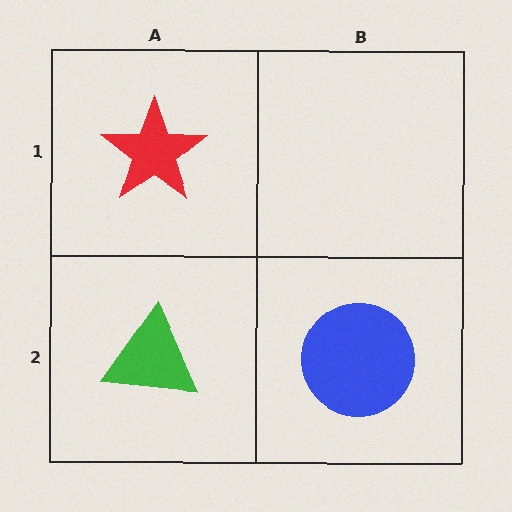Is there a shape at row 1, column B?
No, that cell is empty.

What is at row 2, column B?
A blue circle.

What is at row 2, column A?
A green triangle.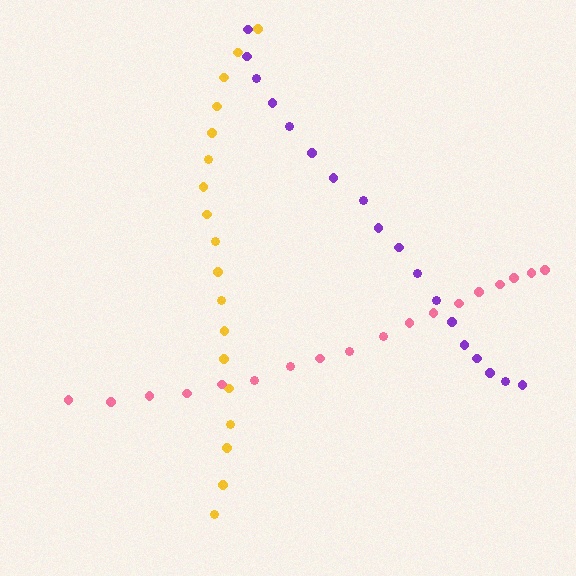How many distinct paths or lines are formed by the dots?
There are 3 distinct paths.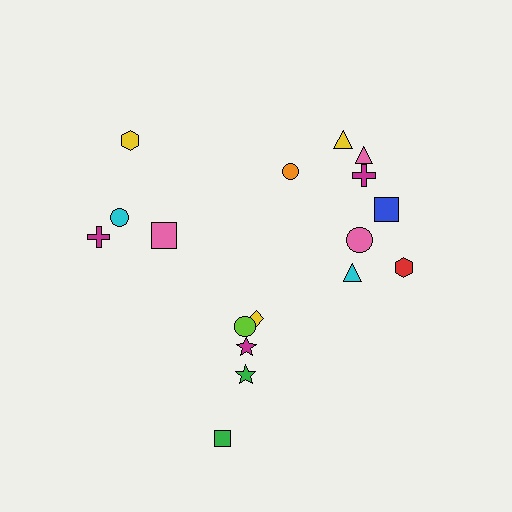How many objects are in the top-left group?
There are 4 objects.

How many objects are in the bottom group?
There are 5 objects.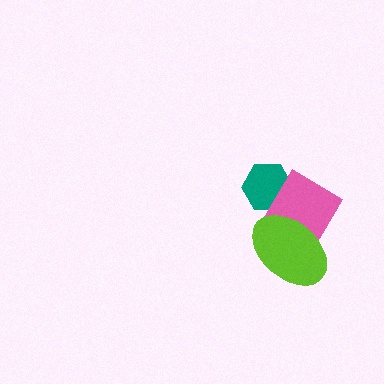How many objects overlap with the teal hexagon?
1 object overlaps with the teal hexagon.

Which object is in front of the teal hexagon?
The pink diamond is in front of the teal hexagon.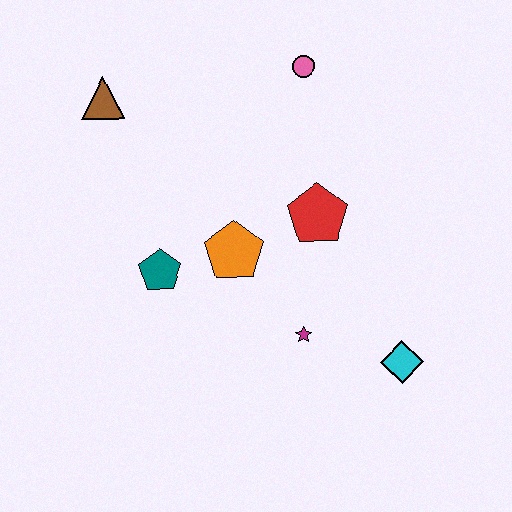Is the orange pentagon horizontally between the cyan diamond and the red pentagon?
No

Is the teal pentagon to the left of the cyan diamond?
Yes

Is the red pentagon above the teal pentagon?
Yes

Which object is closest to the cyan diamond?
The magenta star is closest to the cyan diamond.